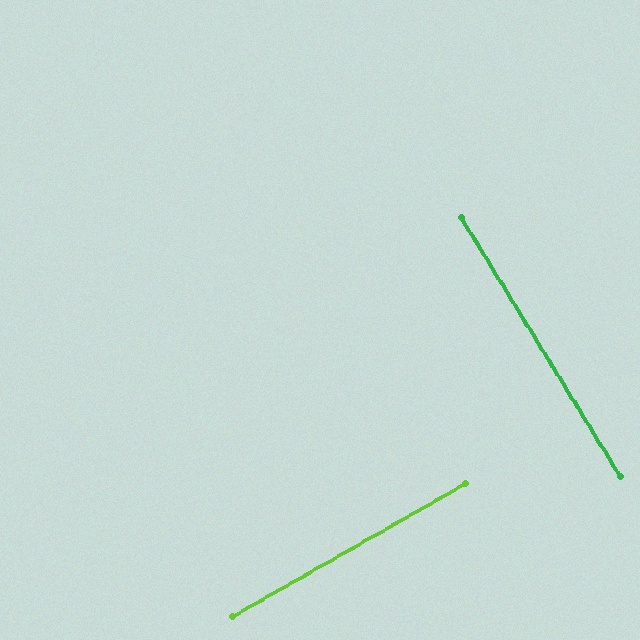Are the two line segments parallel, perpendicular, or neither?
Perpendicular — they meet at approximately 88°.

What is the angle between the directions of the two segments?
Approximately 88 degrees.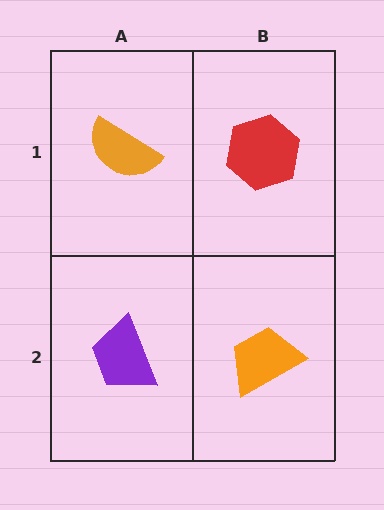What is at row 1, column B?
A red hexagon.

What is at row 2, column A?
A purple trapezoid.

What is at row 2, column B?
An orange trapezoid.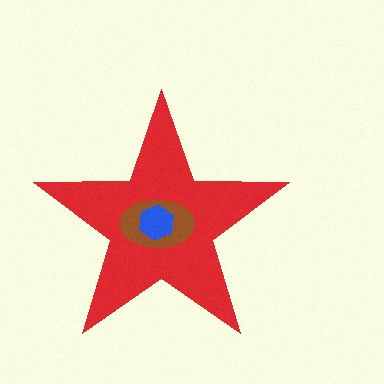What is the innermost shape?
The blue hexagon.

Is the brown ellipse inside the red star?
Yes.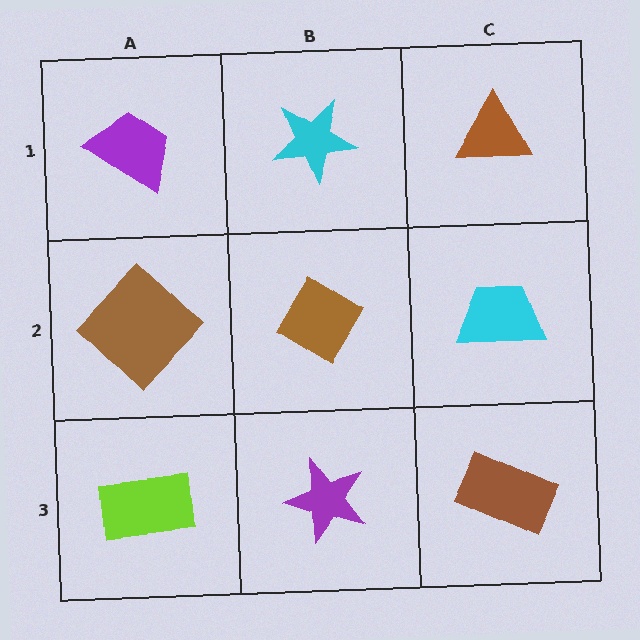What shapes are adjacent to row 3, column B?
A brown diamond (row 2, column B), a lime rectangle (row 3, column A), a brown rectangle (row 3, column C).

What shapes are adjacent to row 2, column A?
A purple trapezoid (row 1, column A), a lime rectangle (row 3, column A), a brown diamond (row 2, column B).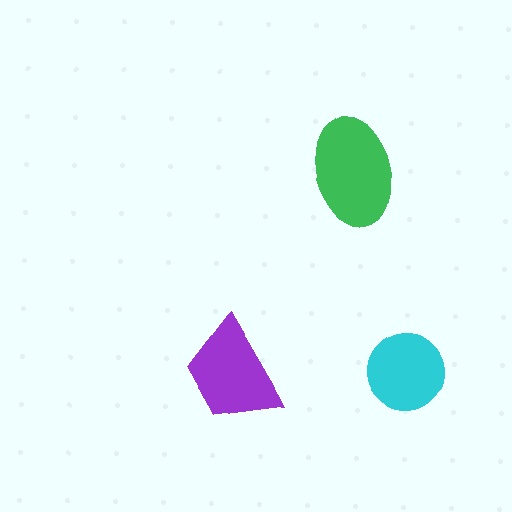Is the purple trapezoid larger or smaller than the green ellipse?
Smaller.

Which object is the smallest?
The cyan circle.